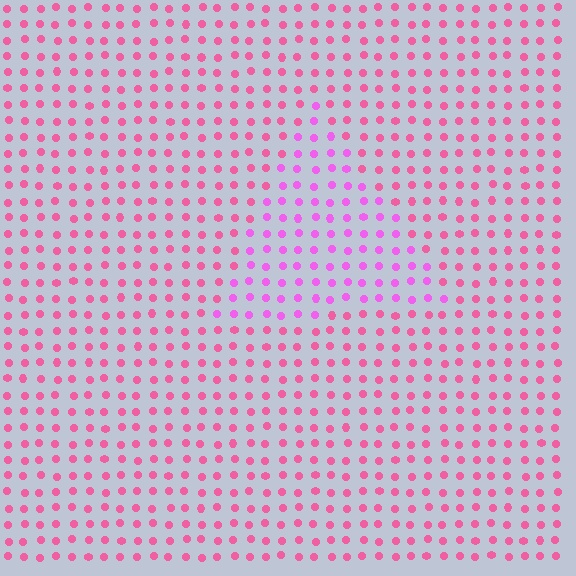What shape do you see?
I see a triangle.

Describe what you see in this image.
The image is filled with small pink elements in a uniform arrangement. A triangle-shaped region is visible where the elements are tinted to a slightly different hue, forming a subtle color boundary.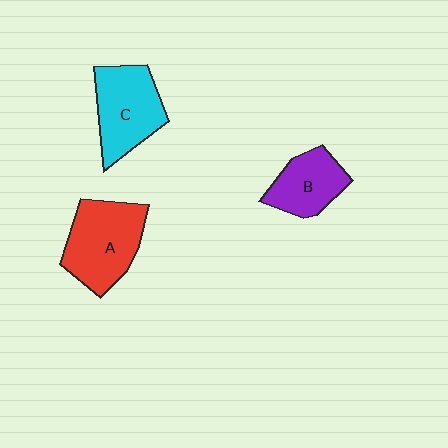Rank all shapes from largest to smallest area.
From largest to smallest: A (red), C (cyan), B (purple).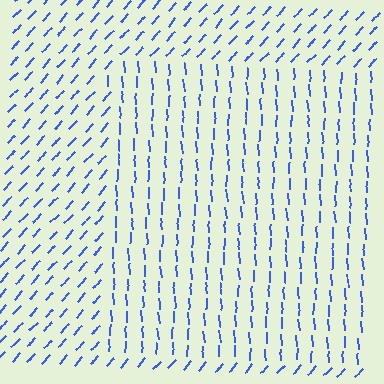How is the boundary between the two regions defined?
The boundary is defined purely by a change in line orientation (approximately 45 degrees difference). All lines are the same color and thickness.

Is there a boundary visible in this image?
Yes, there is a texture boundary formed by a change in line orientation.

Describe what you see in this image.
The image is filled with small blue line segments. A rectangle region in the image has lines oriented differently from the surrounding lines, creating a visible texture boundary.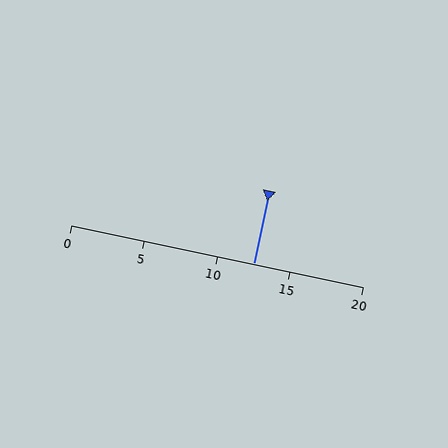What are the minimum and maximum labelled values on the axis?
The axis runs from 0 to 20.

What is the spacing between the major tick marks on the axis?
The major ticks are spaced 5 apart.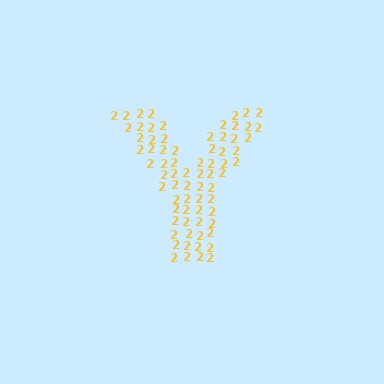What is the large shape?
The large shape is the letter Y.